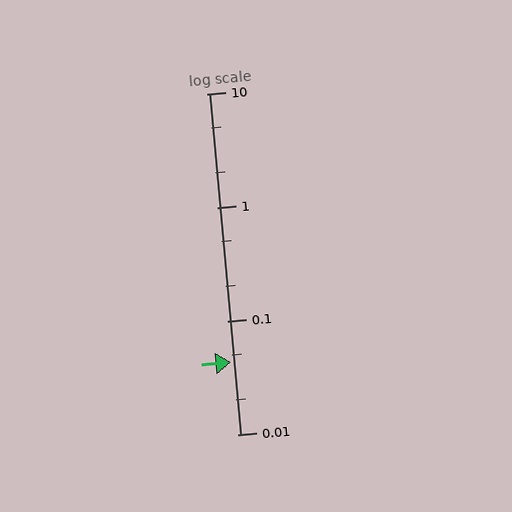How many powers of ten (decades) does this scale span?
The scale spans 3 decades, from 0.01 to 10.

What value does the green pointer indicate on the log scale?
The pointer indicates approximately 0.043.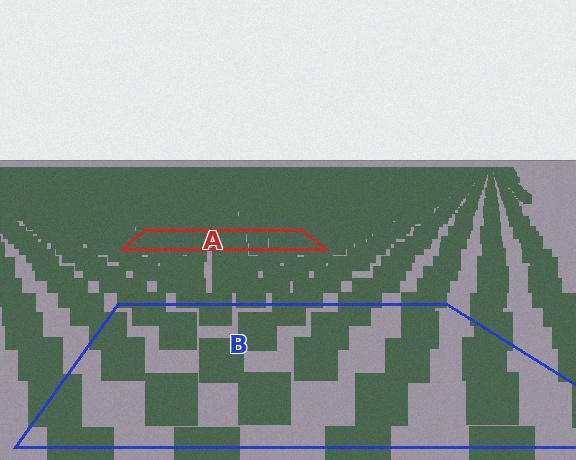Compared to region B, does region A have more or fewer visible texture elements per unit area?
Region A has more texture elements per unit area — they are packed more densely because it is farther away.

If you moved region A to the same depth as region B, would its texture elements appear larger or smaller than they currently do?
They would appear larger. At a closer depth, the same texture elements are projected at a bigger on-screen size.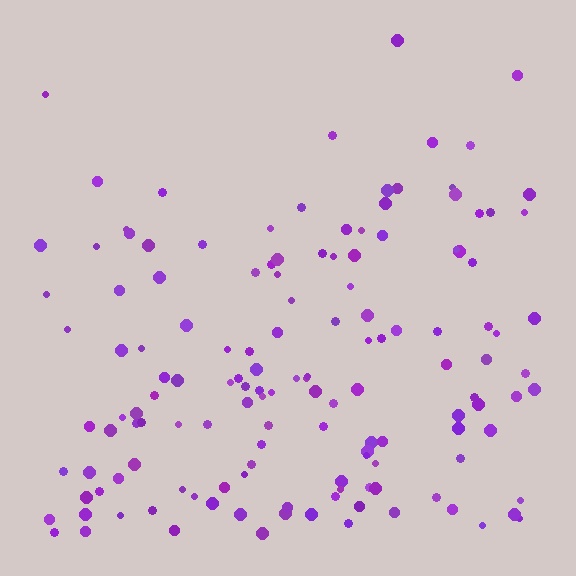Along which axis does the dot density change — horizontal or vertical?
Vertical.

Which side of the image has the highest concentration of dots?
The bottom.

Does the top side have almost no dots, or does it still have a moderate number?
Still a moderate number, just noticeably fewer than the bottom.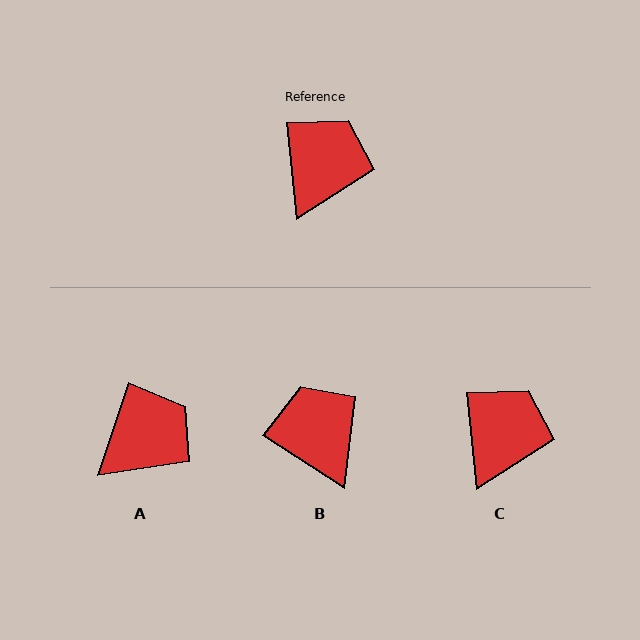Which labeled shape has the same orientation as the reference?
C.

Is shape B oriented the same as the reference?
No, it is off by about 51 degrees.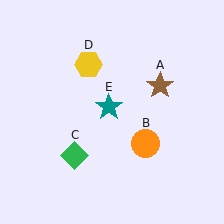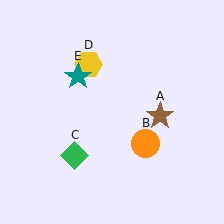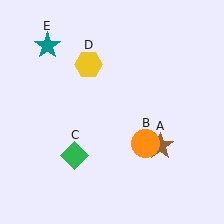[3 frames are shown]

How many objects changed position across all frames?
2 objects changed position: brown star (object A), teal star (object E).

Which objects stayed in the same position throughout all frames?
Orange circle (object B) and green diamond (object C) and yellow hexagon (object D) remained stationary.